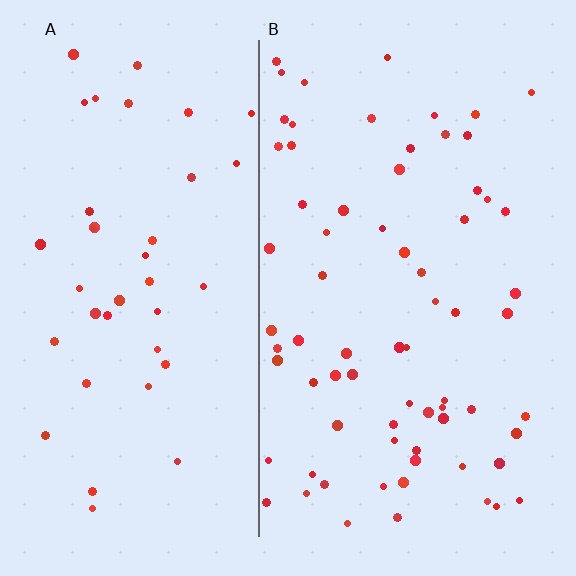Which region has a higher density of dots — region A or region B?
B (the right).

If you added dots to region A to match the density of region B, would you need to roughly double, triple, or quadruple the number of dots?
Approximately double.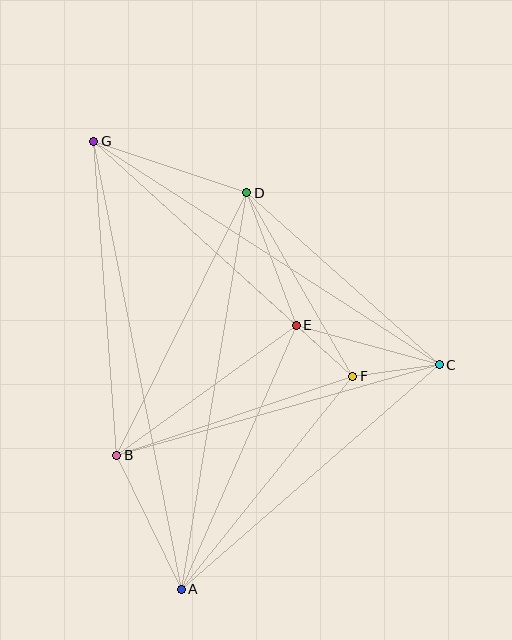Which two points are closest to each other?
Points E and F are closest to each other.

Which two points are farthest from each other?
Points A and G are farthest from each other.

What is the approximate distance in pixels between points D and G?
The distance between D and G is approximately 161 pixels.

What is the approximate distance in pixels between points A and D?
The distance between A and D is approximately 402 pixels.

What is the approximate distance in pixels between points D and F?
The distance between D and F is approximately 212 pixels.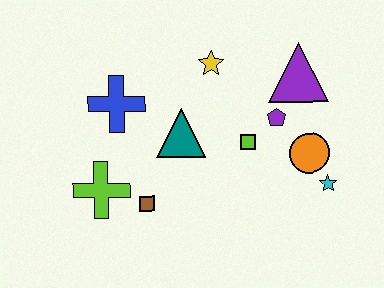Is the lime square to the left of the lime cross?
No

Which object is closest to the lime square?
The purple pentagon is closest to the lime square.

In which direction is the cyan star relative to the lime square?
The cyan star is to the right of the lime square.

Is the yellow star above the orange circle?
Yes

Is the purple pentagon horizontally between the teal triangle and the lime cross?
No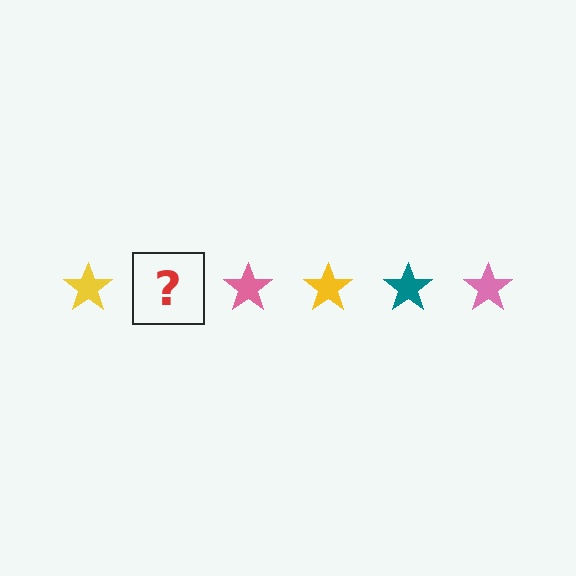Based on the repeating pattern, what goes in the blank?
The blank should be a teal star.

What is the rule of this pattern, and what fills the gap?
The rule is that the pattern cycles through yellow, teal, pink stars. The gap should be filled with a teal star.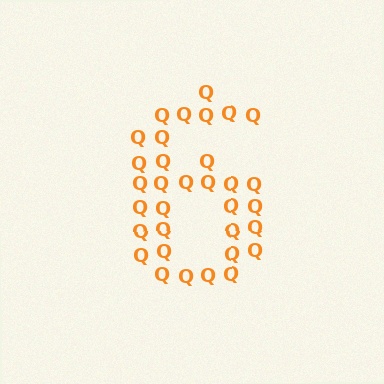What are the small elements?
The small elements are letter Q's.